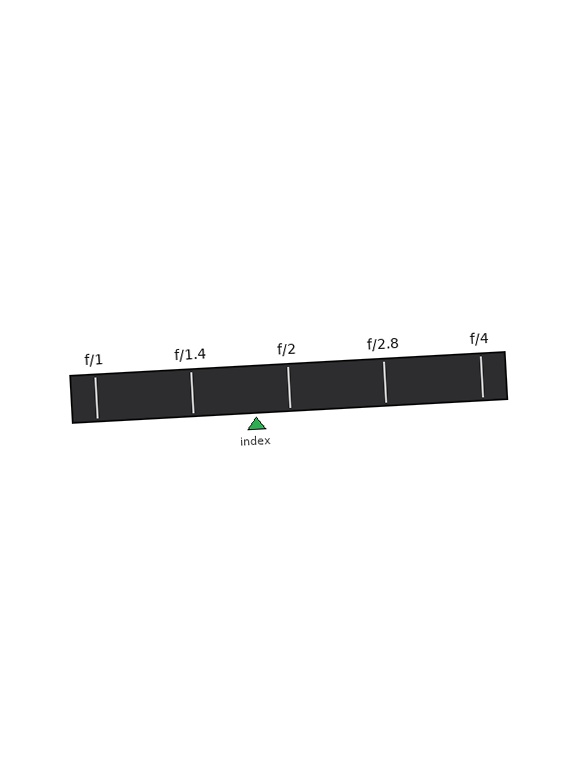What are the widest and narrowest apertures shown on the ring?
The widest aperture shown is f/1 and the narrowest is f/4.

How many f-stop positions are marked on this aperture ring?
There are 5 f-stop positions marked.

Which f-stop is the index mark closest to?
The index mark is closest to f/2.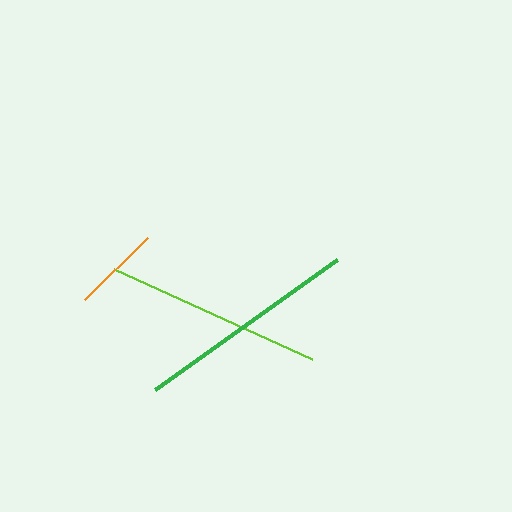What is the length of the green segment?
The green segment is approximately 224 pixels long.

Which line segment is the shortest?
The orange line is the shortest at approximately 89 pixels.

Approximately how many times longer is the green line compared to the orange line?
The green line is approximately 2.5 times the length of the orange line.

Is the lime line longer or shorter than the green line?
The green line is longer than the lime line.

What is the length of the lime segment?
The lime segment is approximately 217 pixels long.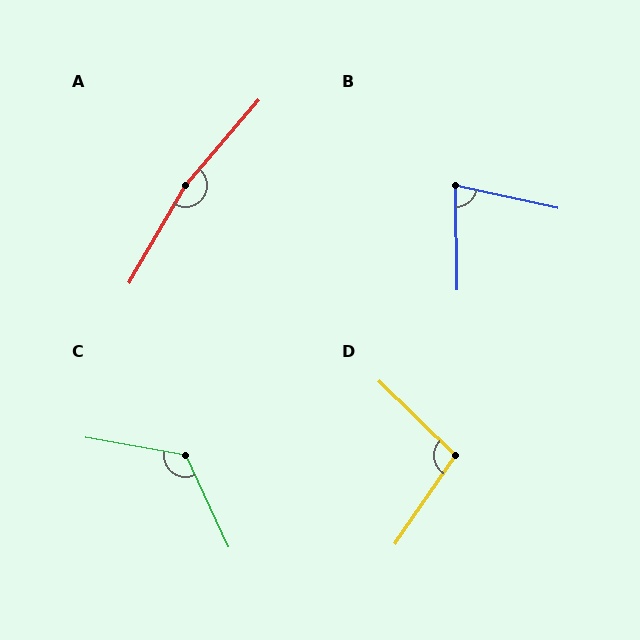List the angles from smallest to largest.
B (77°), D (100°), C (125°), A (169°).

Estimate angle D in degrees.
Approximately 100 degrees.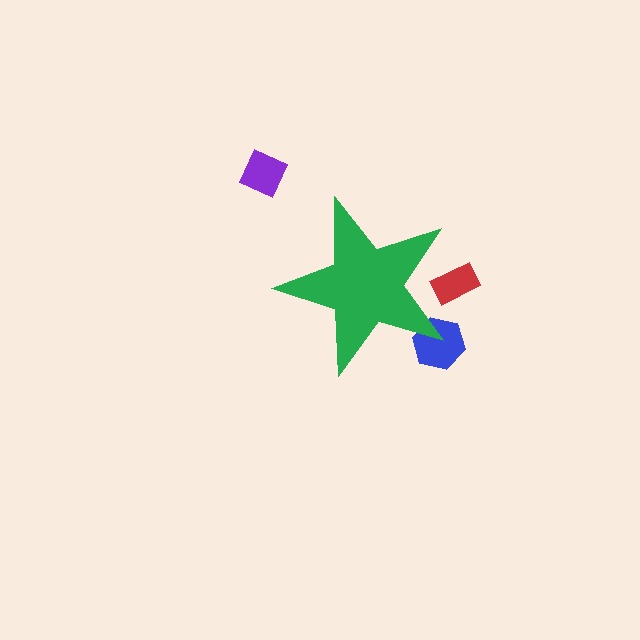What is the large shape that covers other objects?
A green star.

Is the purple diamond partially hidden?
No, the purple diamond is fully visible.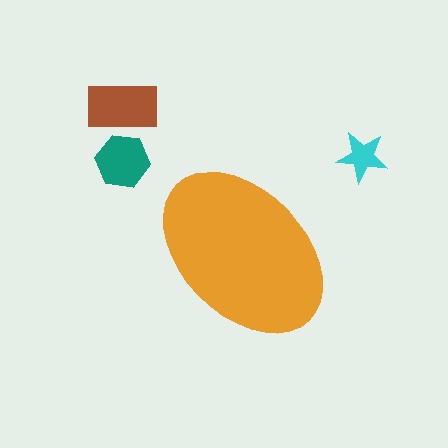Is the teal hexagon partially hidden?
No, the teal hexagon is fully visible.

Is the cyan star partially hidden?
No, the cyan star is fully visible.